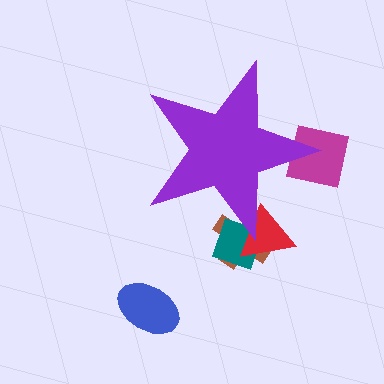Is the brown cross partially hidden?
Yes, the brown cross is partially hidden behind the purple star.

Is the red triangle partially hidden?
Yes, the red triangle is partially hidden behind the purple star.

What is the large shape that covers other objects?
A purple star.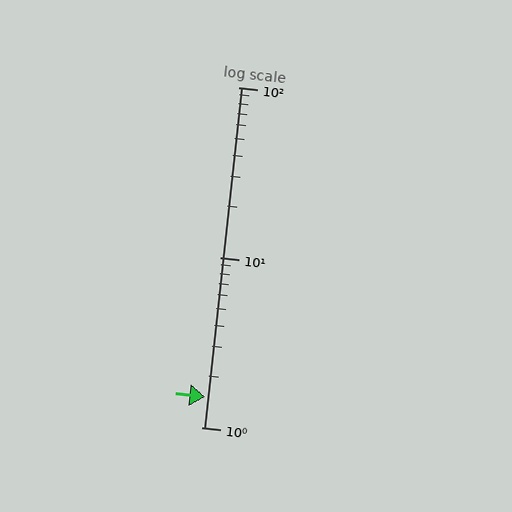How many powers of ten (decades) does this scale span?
The scale spans 2 decades, from 1 to 100.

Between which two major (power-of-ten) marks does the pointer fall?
The pointer is between 1 and 10.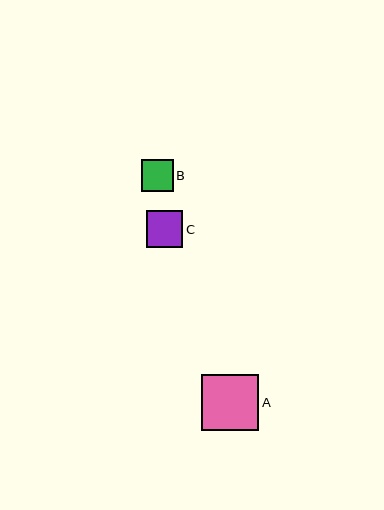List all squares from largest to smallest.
From largest to smallest: A, C, B.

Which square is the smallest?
Square B is the smallest with a size of approximately 32 pixels.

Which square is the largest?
Square A is the largest with a size of approximately 57 pixels.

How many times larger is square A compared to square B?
Square A is approximately 1.8 times the size of square B.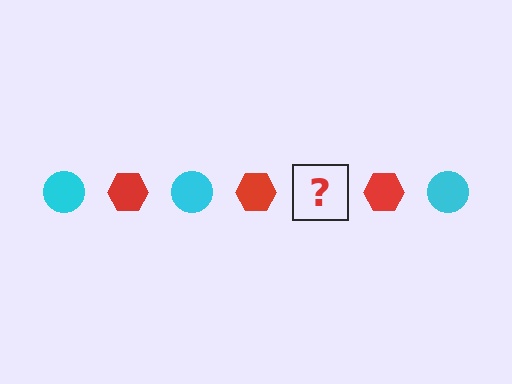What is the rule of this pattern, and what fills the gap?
The rule is that the pattern alternates between cyan circle and red hexagon. The gap should be filled with a cyan circle.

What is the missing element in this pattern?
The missing element is a cyan circle.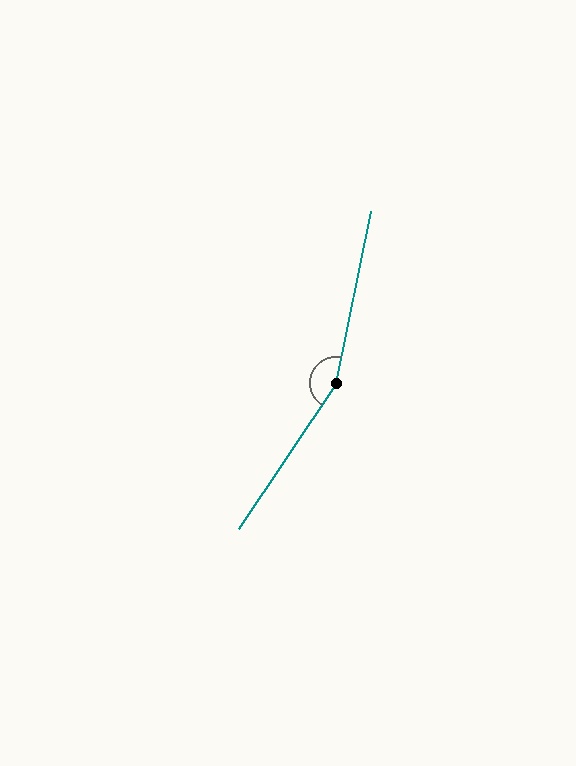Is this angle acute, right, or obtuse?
It is obtuse.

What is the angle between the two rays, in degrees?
Approximately 158 degrees.